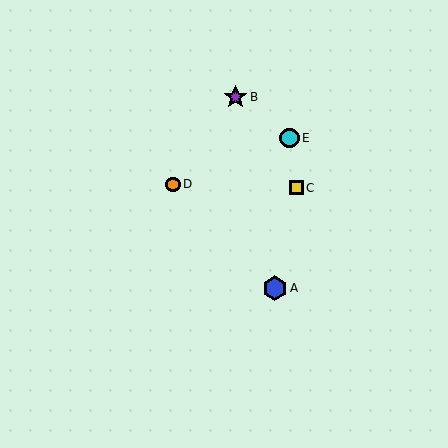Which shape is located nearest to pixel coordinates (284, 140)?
The cyan circle (labeled E) at (289, 138) is nearest to that location.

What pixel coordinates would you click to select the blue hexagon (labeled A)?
Click at (275, 288) to select the blue hexagon A.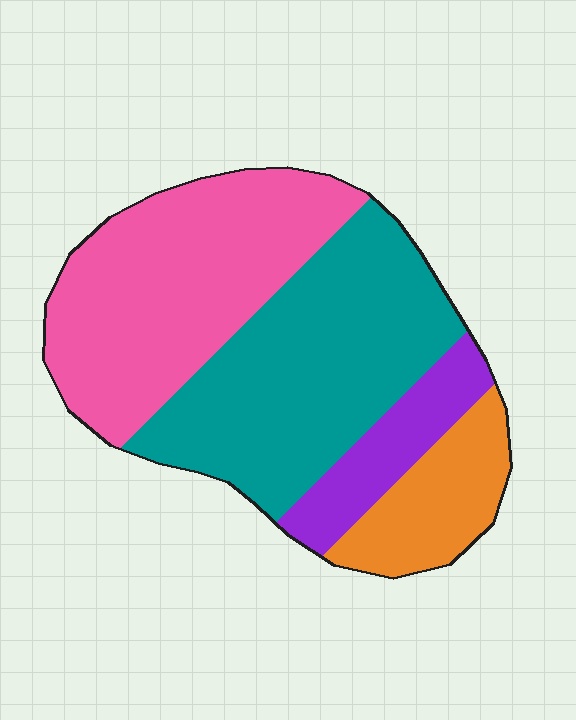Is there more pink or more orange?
Pink.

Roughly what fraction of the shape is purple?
Purple covers about 10% of the shape.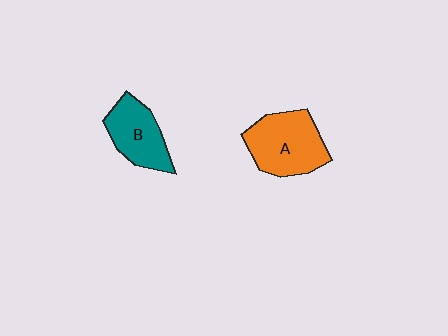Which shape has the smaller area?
Shape B (teal).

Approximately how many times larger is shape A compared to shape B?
Approximately 1.3 times.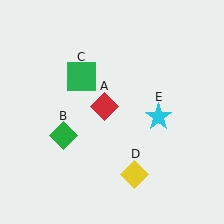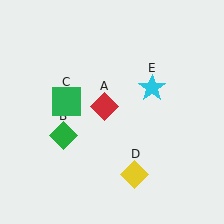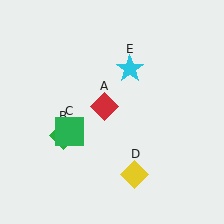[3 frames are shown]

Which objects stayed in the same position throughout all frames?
Red diamond (object A) and green diamond (object B) and yellow diamond (object D) remained stationary.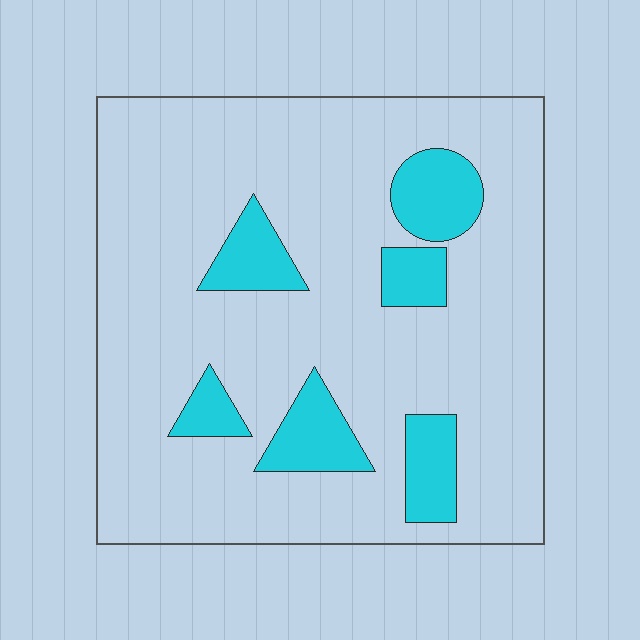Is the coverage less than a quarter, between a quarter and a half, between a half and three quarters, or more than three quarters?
Less than a quarter.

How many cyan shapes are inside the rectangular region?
6.